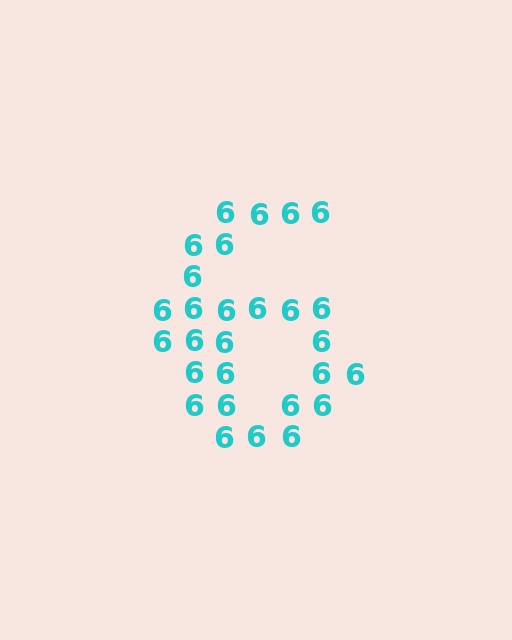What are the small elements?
The small elements are digit 6's.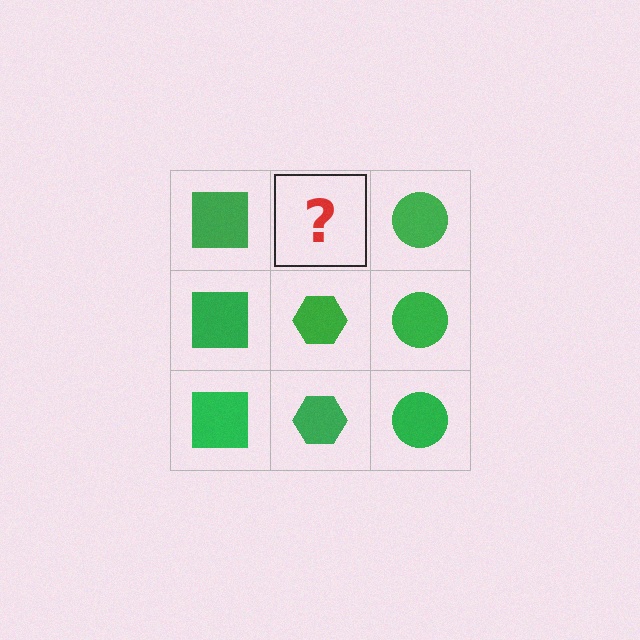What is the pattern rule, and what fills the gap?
The rule is that each column has a consistent shape. The gap should be filled with a green hexagon.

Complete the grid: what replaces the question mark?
The question mark should be replaced with a green hexagon.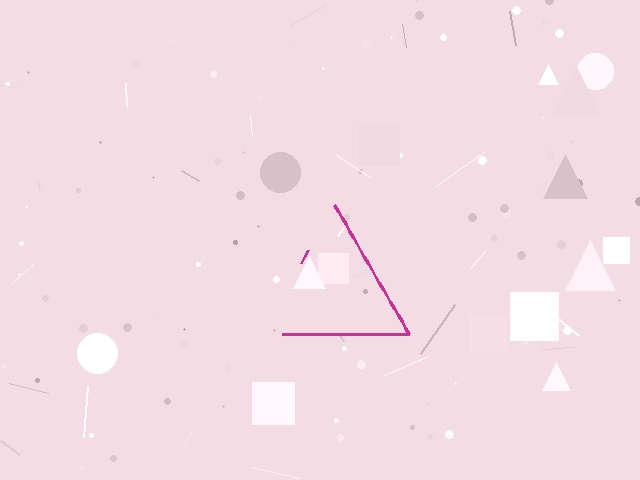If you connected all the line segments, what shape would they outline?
They would outline a triangle.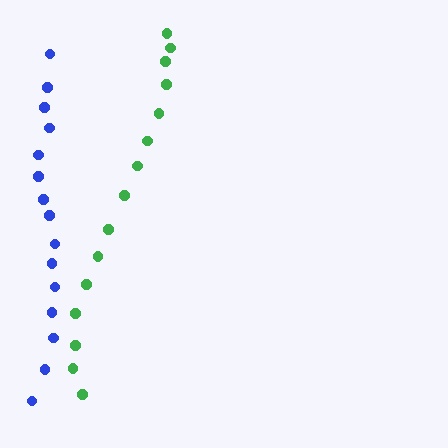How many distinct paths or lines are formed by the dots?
There are 2 distinct paths.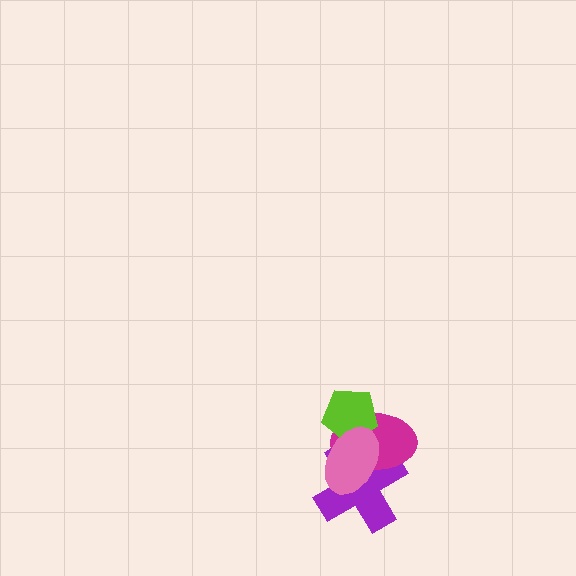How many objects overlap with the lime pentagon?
2 objects overlap with the lime pentagon.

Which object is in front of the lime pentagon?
The pink ellipse is in front of the lime pentagon.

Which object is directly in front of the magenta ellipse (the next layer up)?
The lime pentagon is directly in front of the magenta ellipse.